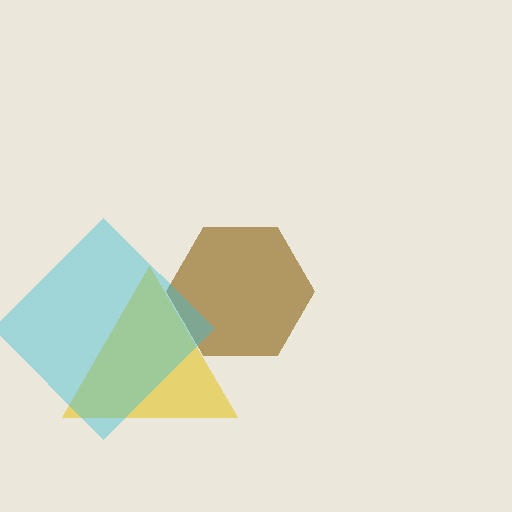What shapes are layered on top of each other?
The layered shapes are: a yellow triangle, a brown hexagon, a cyan diamond.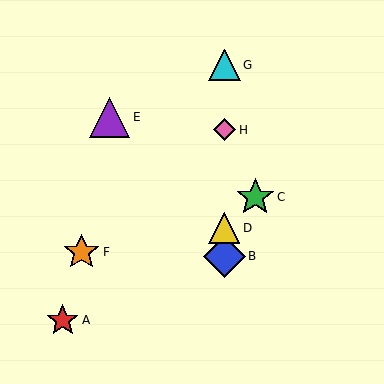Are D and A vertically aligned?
No, D is at x≈224 and A is at x≈63.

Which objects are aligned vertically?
Objects B, D, G, H are aligned vertically.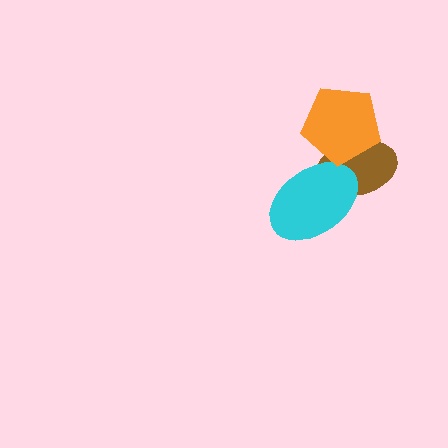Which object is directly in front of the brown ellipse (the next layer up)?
The cyan ellipse is directly in front of the brown ellipse.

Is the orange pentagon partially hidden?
No, no other shape covers it.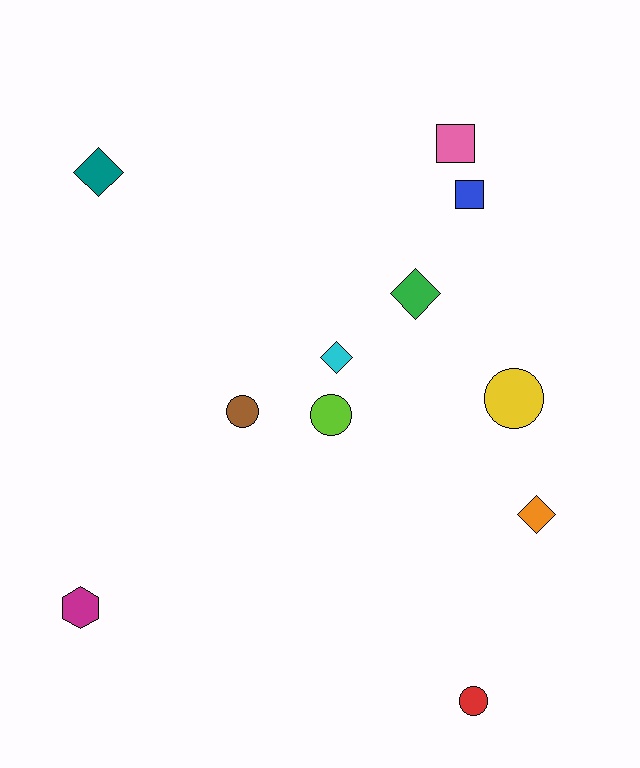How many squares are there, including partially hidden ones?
There are 2 squares.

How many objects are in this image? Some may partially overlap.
There are 11 objects.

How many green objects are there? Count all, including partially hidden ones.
There is 1 green object.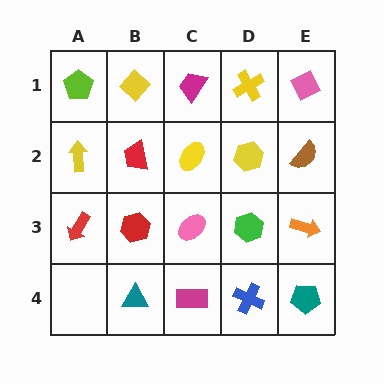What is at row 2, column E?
A brown semicircle.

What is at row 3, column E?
An orange arrow.